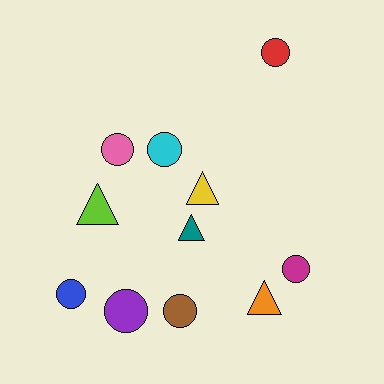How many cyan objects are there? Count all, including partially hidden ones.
There is 1 cyan object.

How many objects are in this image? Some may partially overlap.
There are 11 objects.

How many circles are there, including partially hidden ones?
There are 7 circles.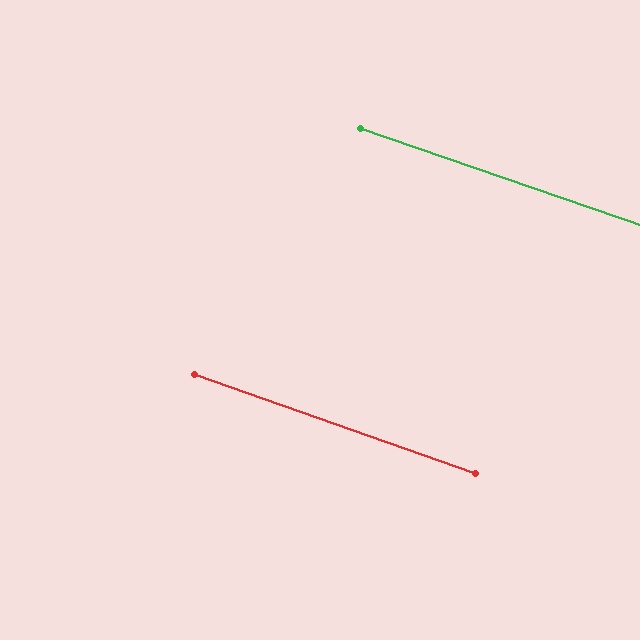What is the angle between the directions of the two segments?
Approximately 0 degrees.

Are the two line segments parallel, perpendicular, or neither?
Parallel — their directions differ by only 0.4°.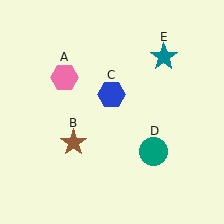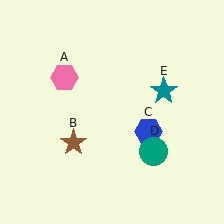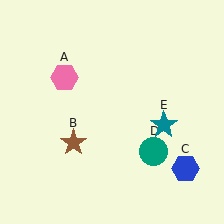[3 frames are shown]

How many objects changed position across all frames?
2 objects changed position: blue hexagon (object C), teal star (object E).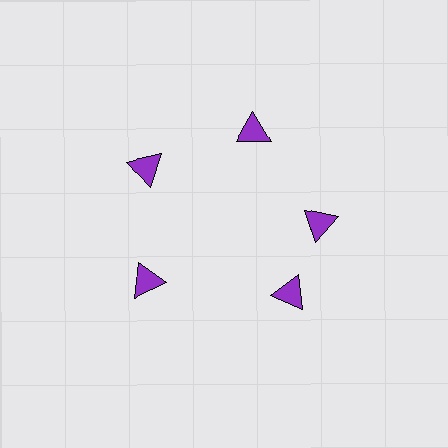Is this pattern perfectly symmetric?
No. The 5 purple triangles are arranged in a ring, but one element near the 5 o'clock position is rotated out of alignment along the ring, breaking the 5-fold rotational symmetry.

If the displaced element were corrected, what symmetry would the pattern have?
It would have 5-fold rotational symmetry — the pattern would map onto itself every 72 degrees.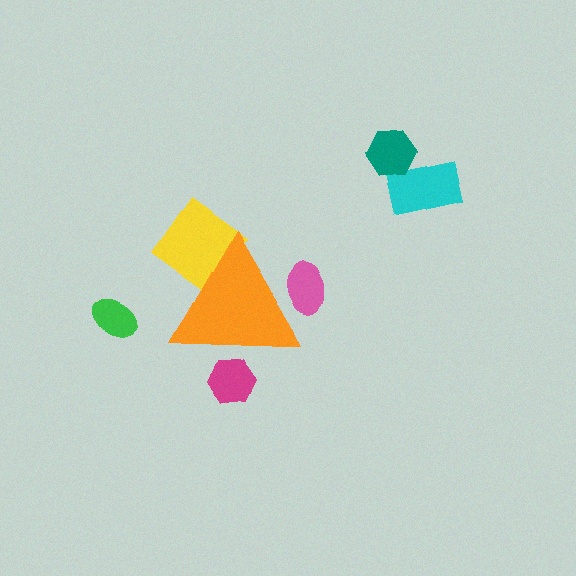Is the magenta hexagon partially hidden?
Yes, the magenta hexagon is partially hidden behind the orange triangle.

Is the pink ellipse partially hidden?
Yes, the pink ellipse is partially hidden behind the orange triangle.